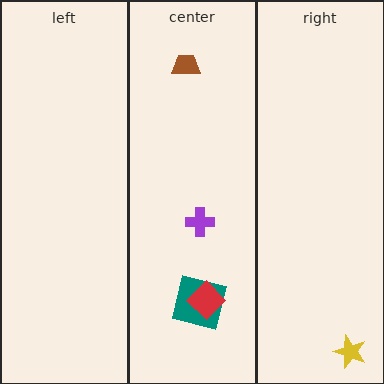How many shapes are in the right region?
1.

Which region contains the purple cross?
The center region.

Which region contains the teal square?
The center region.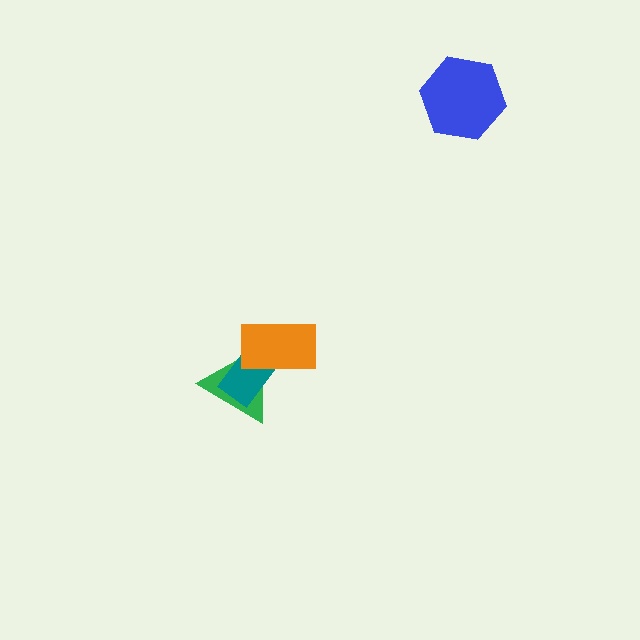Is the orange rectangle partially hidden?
No, no other shape covers it.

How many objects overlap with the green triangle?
2 objects overlap with the green triangle.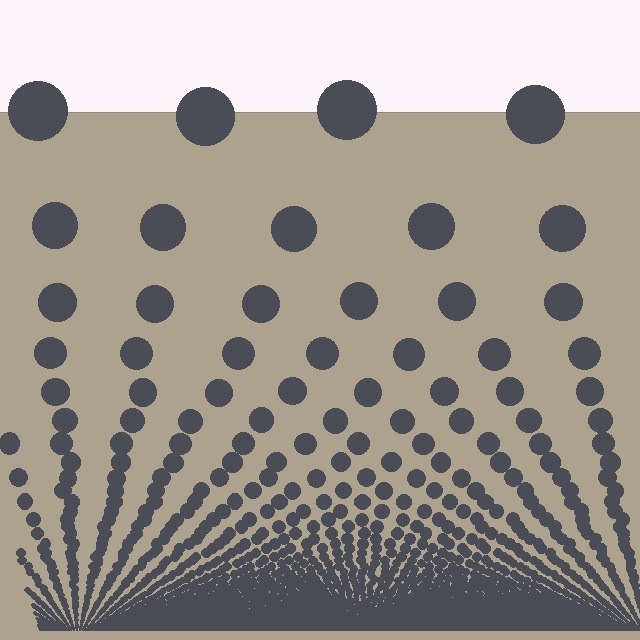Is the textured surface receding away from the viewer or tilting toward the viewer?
The surface appears to tilt toward the viewer. Texture elements get larger and sparser toward the top.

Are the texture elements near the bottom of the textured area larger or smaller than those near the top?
Smaller. The gradient is inverted — elements near the bottom are smaller and denser.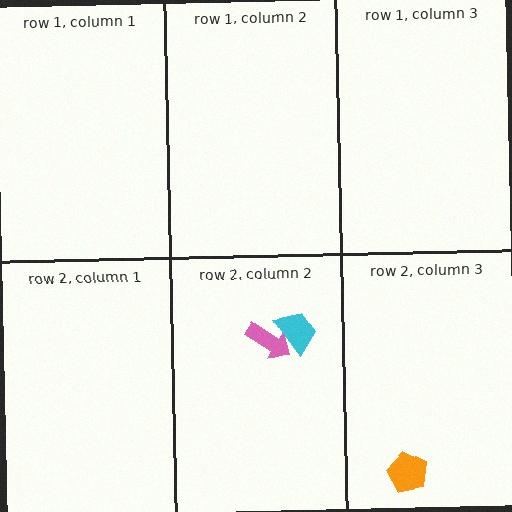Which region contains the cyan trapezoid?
The row 2, column 2 region.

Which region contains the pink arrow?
The row 2, column 2 region.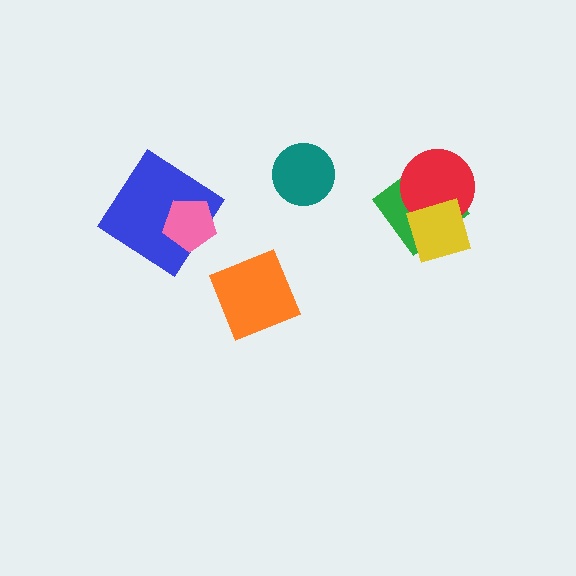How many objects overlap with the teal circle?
0 objects overlap with the teal circle.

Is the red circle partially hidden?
Yes, it is partially covered by another shape.